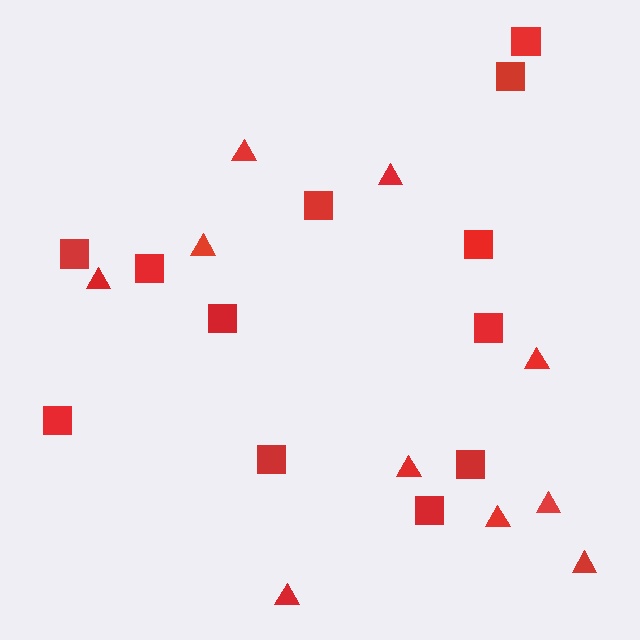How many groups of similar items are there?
There are 2 groups: one group of triangles (10) and one group of squares (12).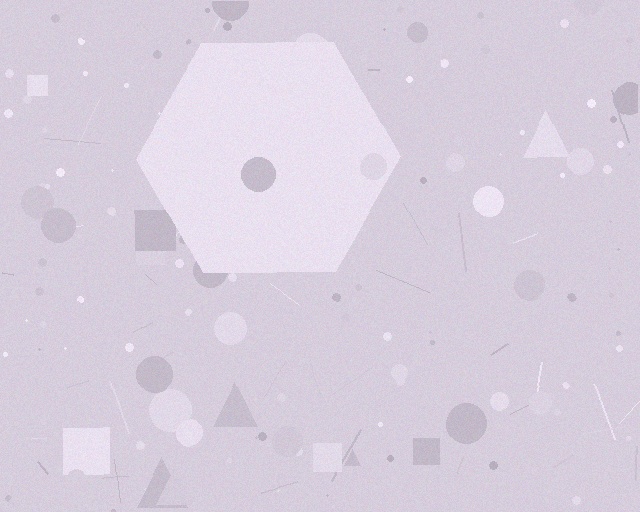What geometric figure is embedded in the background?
A hexagon is embedded in the background.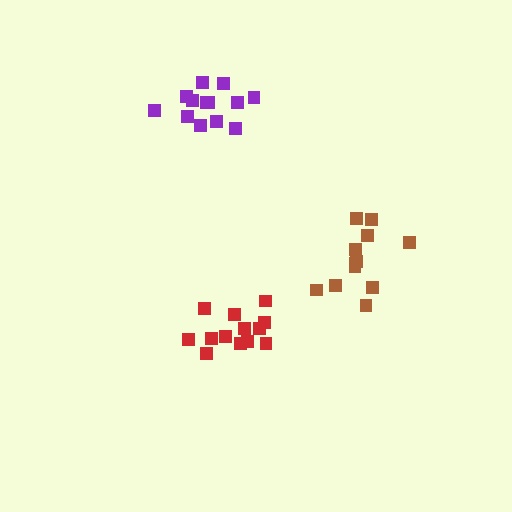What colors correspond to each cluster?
The clusters are colored: red, purple, brown.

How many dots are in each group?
Group 1: 13 dots, Group 2: 13 dots, Group 3: 12 dots (38 total).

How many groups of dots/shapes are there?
There are 3 groups.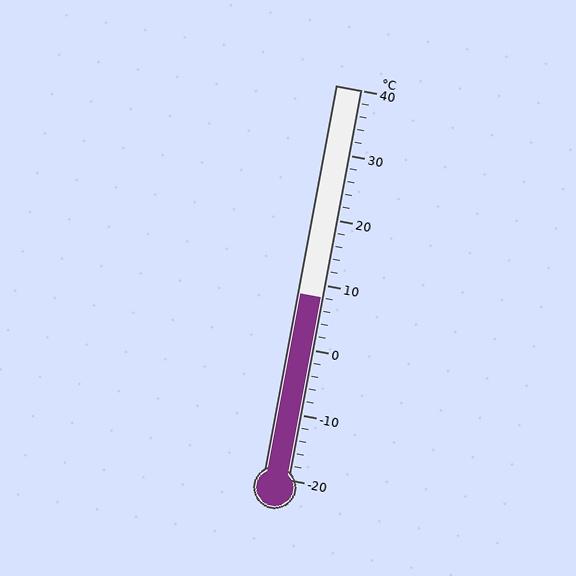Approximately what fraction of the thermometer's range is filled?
The thermometer is filled to approximately 45% of its range.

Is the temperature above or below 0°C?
The temperature is above 0°C.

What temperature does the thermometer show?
The thermometer shows approximately 8°C.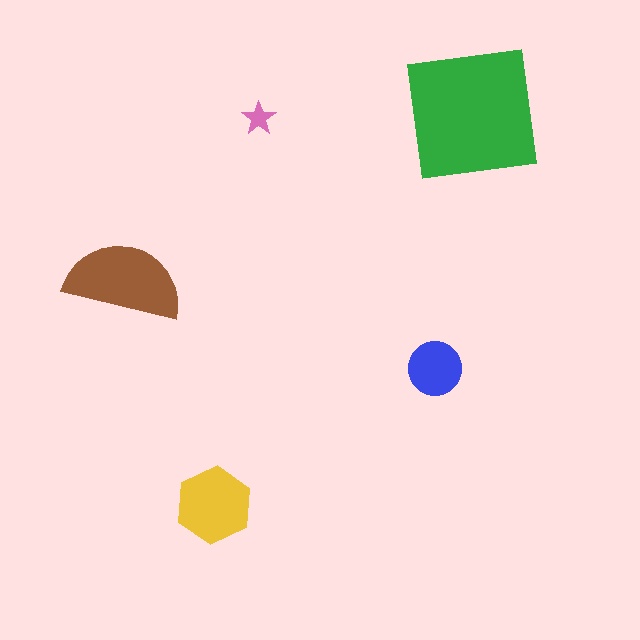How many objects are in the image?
There are 5 objects in the image.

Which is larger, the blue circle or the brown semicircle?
The brown semicircle.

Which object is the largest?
The green square.